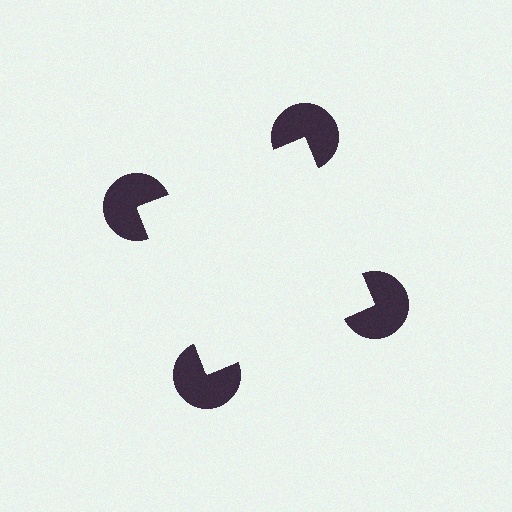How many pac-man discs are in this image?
There are 4 — one at each vertex of the illusory square.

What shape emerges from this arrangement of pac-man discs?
An illusory square — its edges are inferred from the aligned wedge cuts in the pac-man discs, not physically drawn.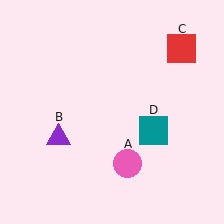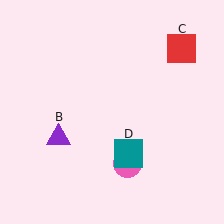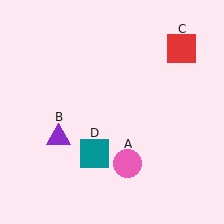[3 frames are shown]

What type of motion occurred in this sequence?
The teal square (object D) rotated clockwise around the center of the scene.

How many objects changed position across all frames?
1 object changed position: teal square (object D).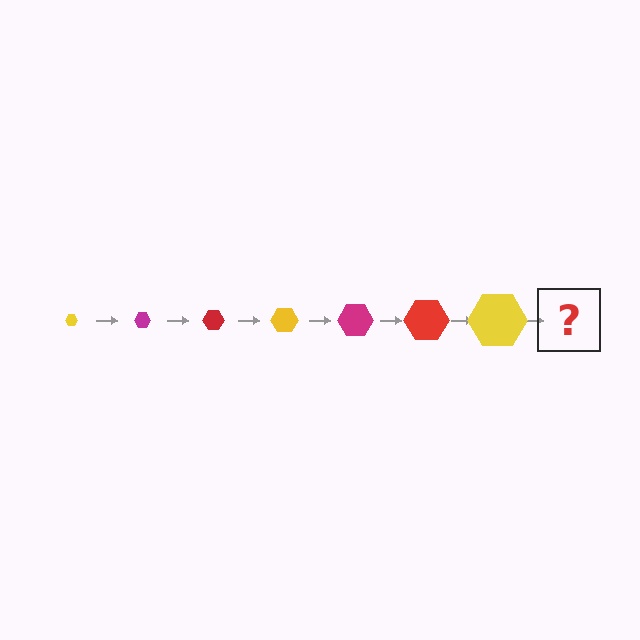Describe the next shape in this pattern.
It should be a magenta hexagon, larger than the previous one.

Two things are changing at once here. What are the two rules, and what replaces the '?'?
The two rules are that the hexagon grows larger each step and the color cycles through yellow, magenta, and red. The '?' should be a magenta hexagon, larger than the previous one.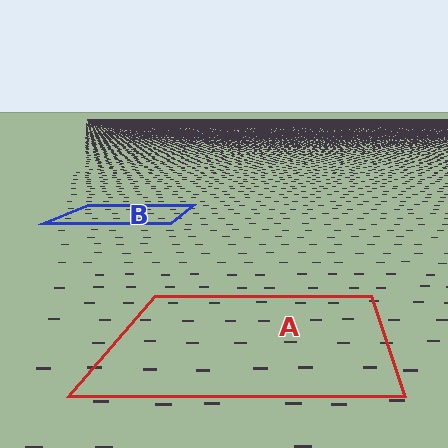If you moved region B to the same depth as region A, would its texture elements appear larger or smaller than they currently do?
They would appear larger. At a closer depth, the same texture elements are projected at a bigger on-screen size.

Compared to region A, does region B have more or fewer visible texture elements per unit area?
Region B has more texture elements per unit area — they are packed more densely because it is farther away.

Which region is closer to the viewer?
Region A is closer. The texture elements there are larger and more spread out.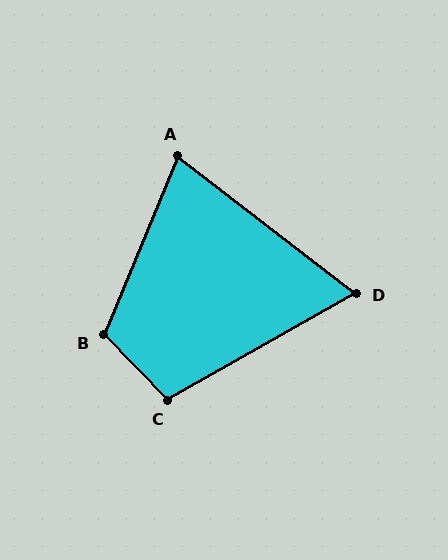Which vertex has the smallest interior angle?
D, at approximately 67 degrees.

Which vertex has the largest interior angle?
B, at approximately 113 degrees.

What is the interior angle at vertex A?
Approximately 75 degrees (acute).